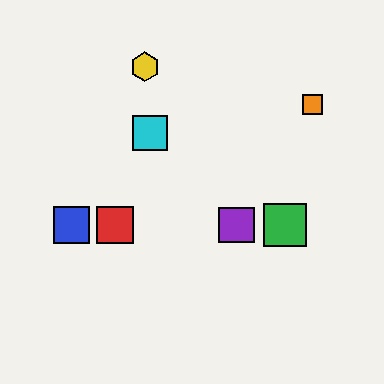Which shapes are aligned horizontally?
The red square, the blue square, the green square, the purple square are aligned horizontally.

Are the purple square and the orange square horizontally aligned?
No, the purple square is at y≈225 and the orange square is at y≈105.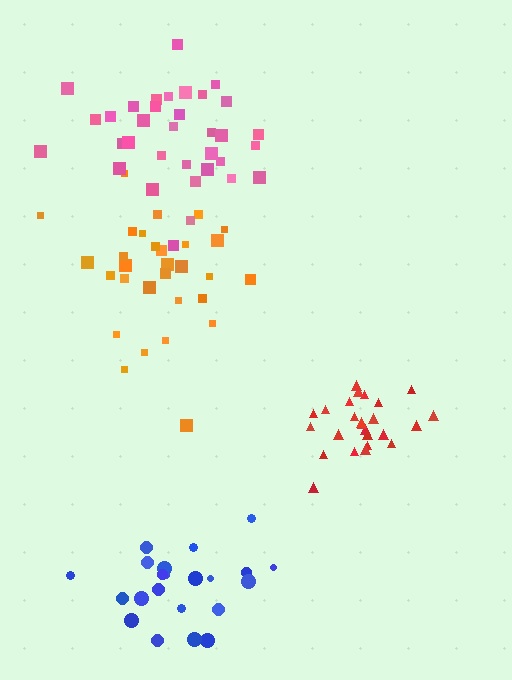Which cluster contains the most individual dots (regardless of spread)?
Pink (34).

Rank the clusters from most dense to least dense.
red, pink, blue, orange.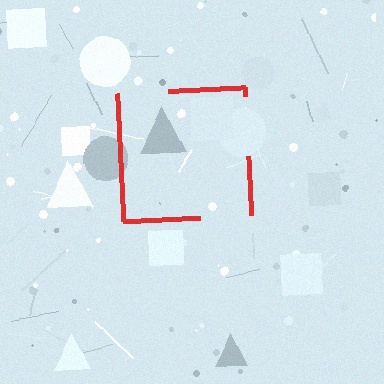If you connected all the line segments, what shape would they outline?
They would outline a square.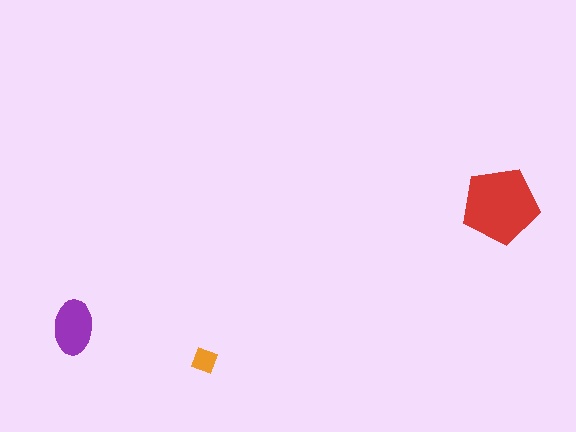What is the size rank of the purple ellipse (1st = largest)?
2nd.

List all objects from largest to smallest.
The red pentagon, the purple ellipse, the orange diamond.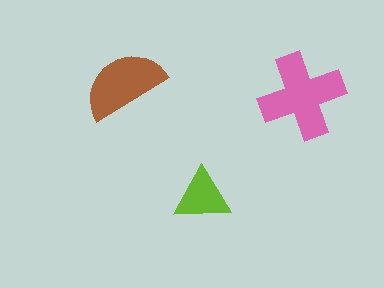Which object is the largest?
The pink cross.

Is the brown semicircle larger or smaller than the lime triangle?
Larger.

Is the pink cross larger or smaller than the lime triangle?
Larger.